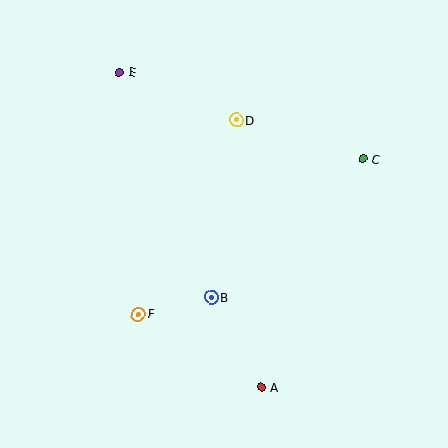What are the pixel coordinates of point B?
Point B is at (212, 297).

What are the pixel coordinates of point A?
Point A is at (261, 387).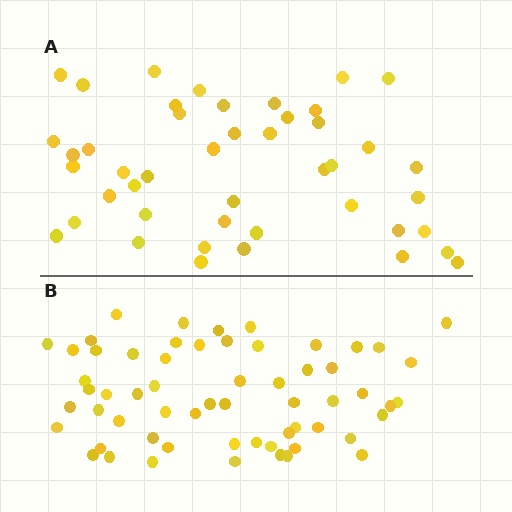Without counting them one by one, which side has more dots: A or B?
Region B (the bottom region) has more dots.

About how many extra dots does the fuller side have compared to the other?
Region B has approximately 15 more dots than region A.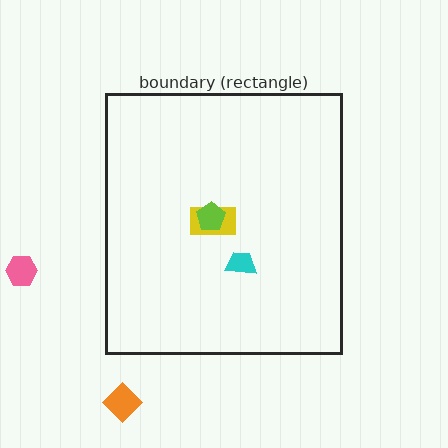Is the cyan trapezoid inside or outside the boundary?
Inside.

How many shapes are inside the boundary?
3 inside, 2 outside.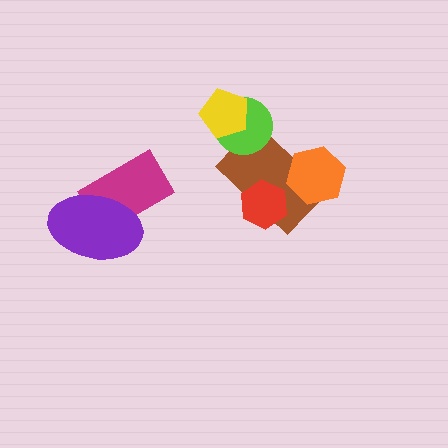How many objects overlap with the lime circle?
2 objects overlap with the lime circle.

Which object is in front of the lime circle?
The yellow pentagon is in front of the lime circle.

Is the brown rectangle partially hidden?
Yes, it is partially covered by another shape.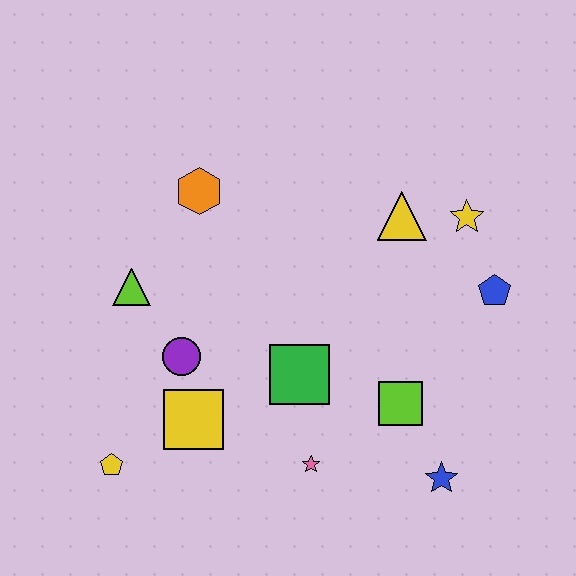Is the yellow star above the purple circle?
Yes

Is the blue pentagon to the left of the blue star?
No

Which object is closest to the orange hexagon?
The lime triangle is closest to the orange hexagon.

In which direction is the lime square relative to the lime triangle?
The lime square is to the right of the lime triangle.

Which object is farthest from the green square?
The yellow star is farthest from the green square.